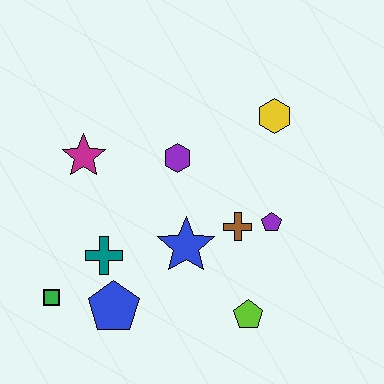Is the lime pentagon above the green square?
No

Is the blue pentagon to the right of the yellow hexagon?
No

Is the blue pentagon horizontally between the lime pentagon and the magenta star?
Yes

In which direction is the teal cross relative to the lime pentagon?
The teal cross is to the left of the lime pentagon.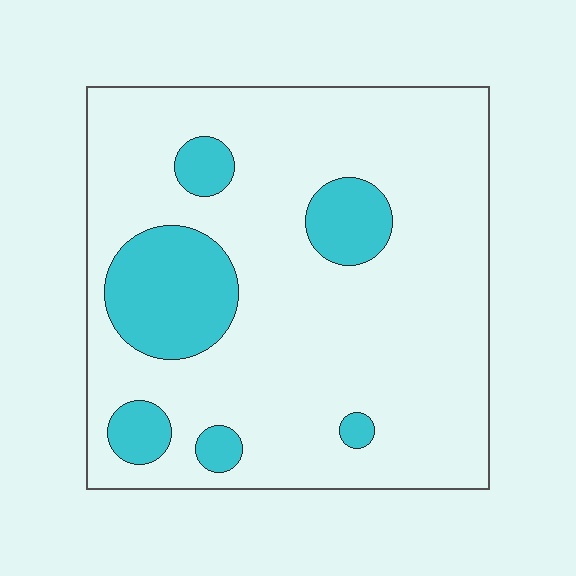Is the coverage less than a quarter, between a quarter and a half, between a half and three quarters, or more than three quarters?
Less than a quarter.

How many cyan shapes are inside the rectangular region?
6.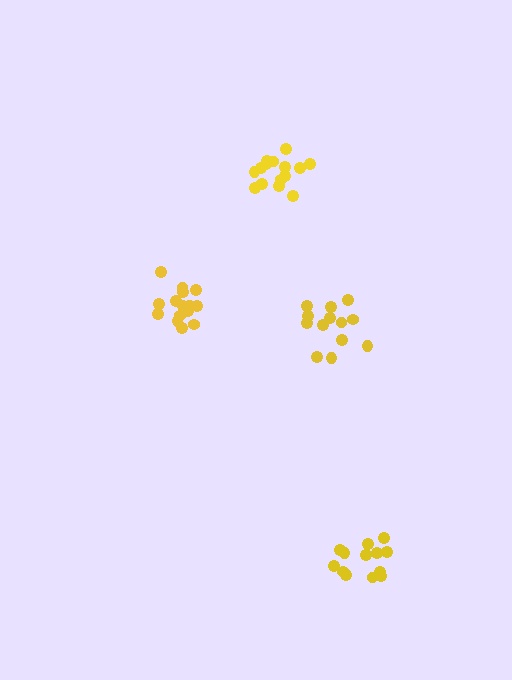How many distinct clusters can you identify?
There are 4 distinct clusters.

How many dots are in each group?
Group 1: 13 dots, Group 2: 13 dots, Group 3: 16 dots, Group 4: 15 dots (57 total).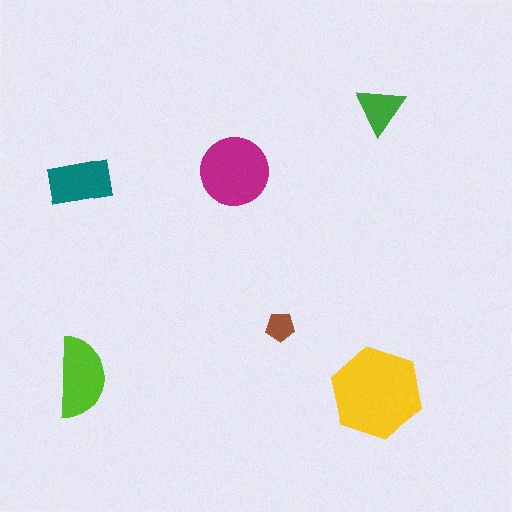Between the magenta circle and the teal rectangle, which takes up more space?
The magenta circle.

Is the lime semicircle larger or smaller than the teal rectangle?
Larger.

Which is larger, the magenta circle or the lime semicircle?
The magenta circle.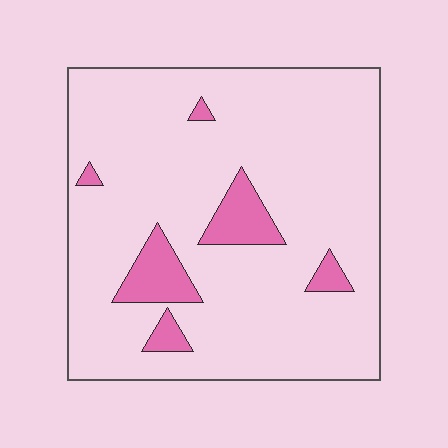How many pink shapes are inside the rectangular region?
6.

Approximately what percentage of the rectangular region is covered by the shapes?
Approximately 10%.